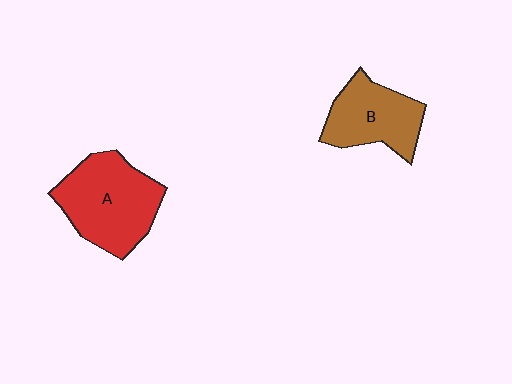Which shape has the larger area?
Shape A (red).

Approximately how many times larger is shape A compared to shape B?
Approximately 1.4 times.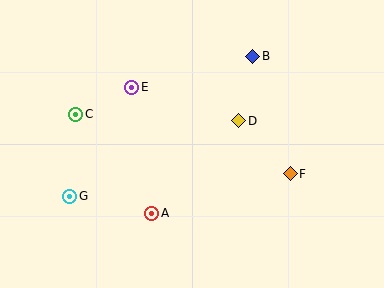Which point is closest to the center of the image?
Point D at (239, 121) is closest to the center.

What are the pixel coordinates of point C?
Point C is at (76, 114).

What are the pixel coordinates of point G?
Point G is at (70, 196).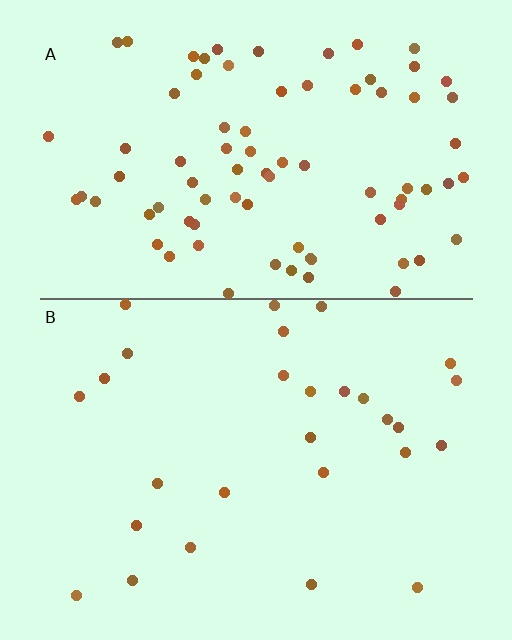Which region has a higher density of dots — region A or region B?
A (the top).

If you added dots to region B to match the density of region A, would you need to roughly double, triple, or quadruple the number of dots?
Approximately triple.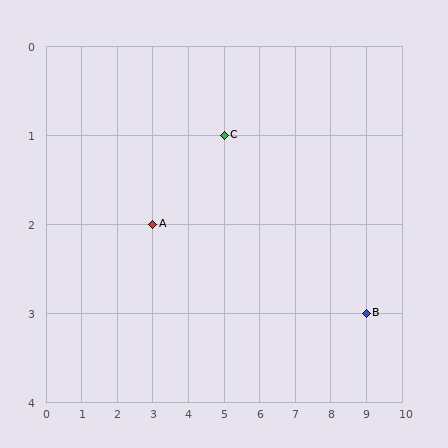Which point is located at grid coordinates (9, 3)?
Point B is at (9, 3).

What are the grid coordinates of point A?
Point A is at grid coordinates (3, 2).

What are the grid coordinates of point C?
Point C is at grid coordinates (5, 1).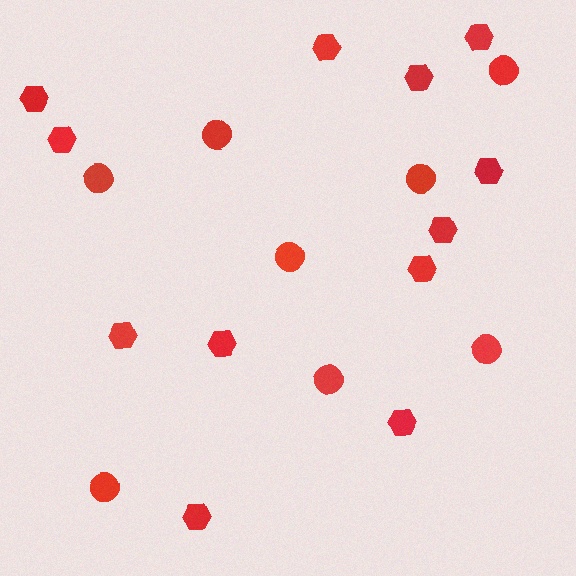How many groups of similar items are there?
There are 2 groups: one group of hexagons (12) and one group of circles (8).